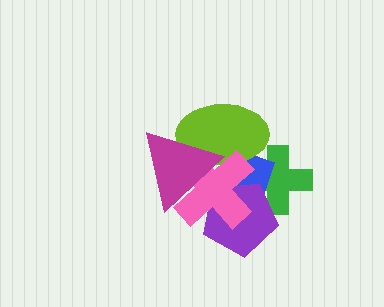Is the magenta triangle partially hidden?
No, no other shape covers it.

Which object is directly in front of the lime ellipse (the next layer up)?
The pink cross is directly in front of the lime ellipse.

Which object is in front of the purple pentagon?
The pink cross is in front of the purple pentagon.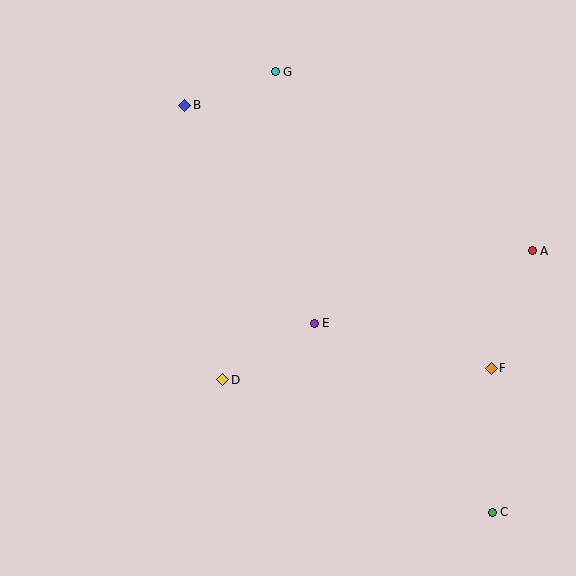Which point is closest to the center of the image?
Point E at (314, 323) is closest to the center.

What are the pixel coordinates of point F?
Point F is at (491, 368).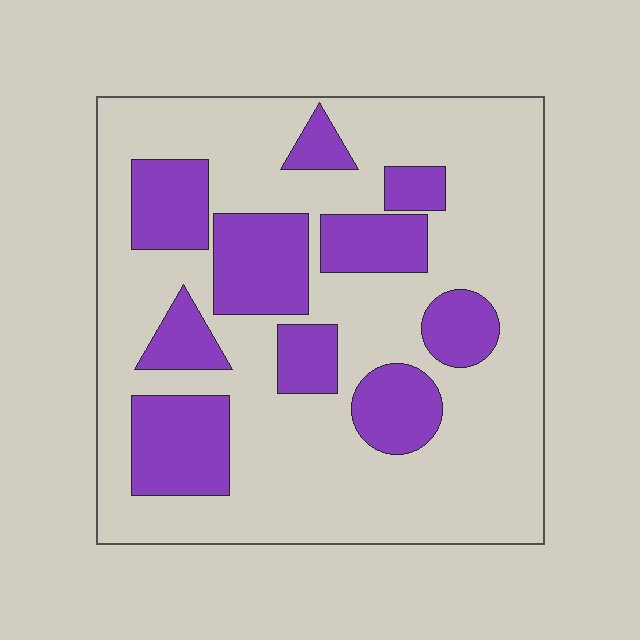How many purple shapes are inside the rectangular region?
10.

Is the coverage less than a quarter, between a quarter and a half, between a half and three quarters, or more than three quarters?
Between a quarter and a half.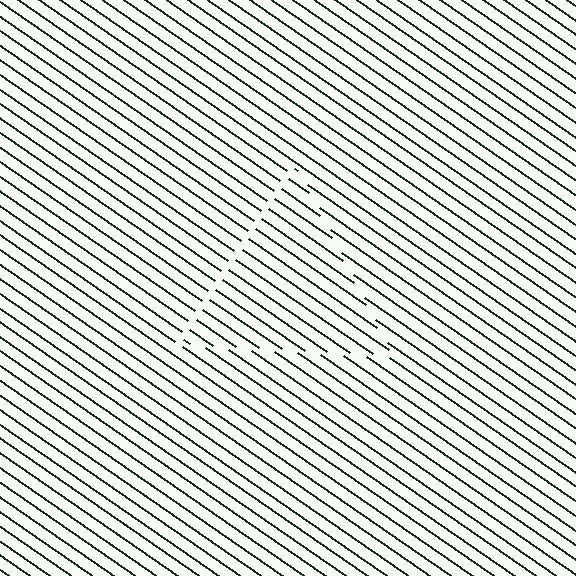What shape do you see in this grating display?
An illusory triangle. The interior of the shape contains the same grating, shifted by half a period — the contour is defined by the phase discontinuity where line-ends from the inner and outer gratings abut.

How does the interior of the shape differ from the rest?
The interior of the shape contains the same grating, shifted by half a period — the contour is defined by the phase discontinuity where line-ends from the inner and outer gratings abut.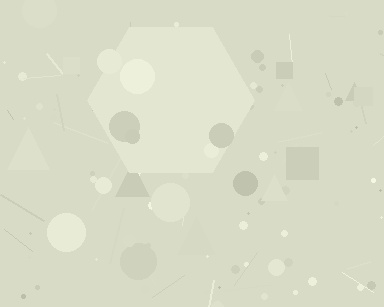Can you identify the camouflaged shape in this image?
The camouflaged shape is a hexagon.